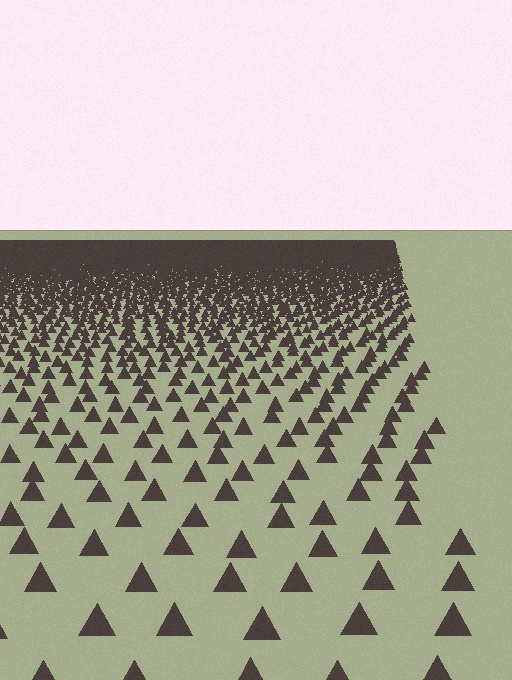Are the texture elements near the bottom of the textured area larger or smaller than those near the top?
Larger. Near the bottom, elements are closer to the viewer and appear at a bigger on-screen size.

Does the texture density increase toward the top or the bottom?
Density increases toward the top.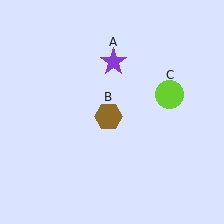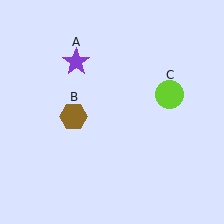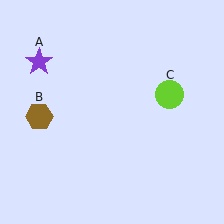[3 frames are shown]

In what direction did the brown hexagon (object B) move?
The brown hexagon (object B) moved left.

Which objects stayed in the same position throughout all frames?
Lime circle (object C) remained stationary.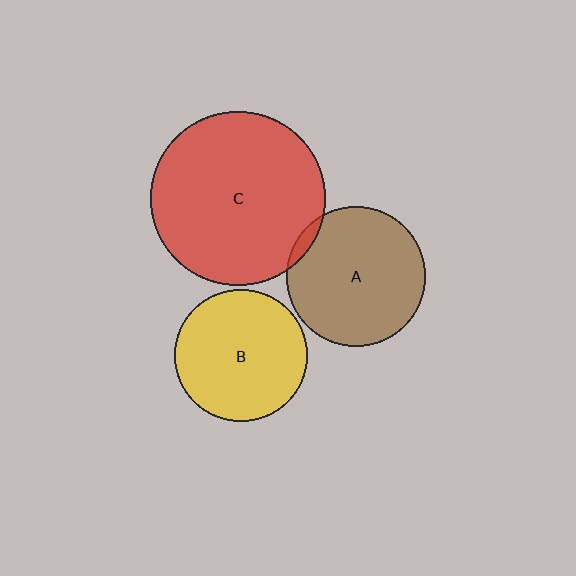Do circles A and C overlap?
Yes.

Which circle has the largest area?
Circle C (red).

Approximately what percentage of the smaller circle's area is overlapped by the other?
Approximately 5%.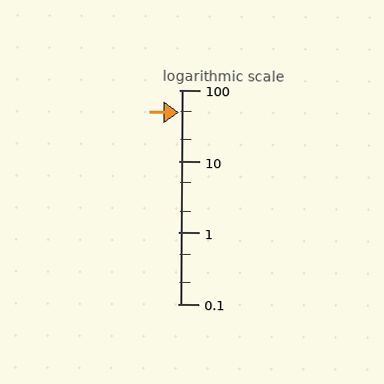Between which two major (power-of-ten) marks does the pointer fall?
The pointer is between 10 and 100.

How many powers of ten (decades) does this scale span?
The scale spans 3 decades, from 0.1 to 100.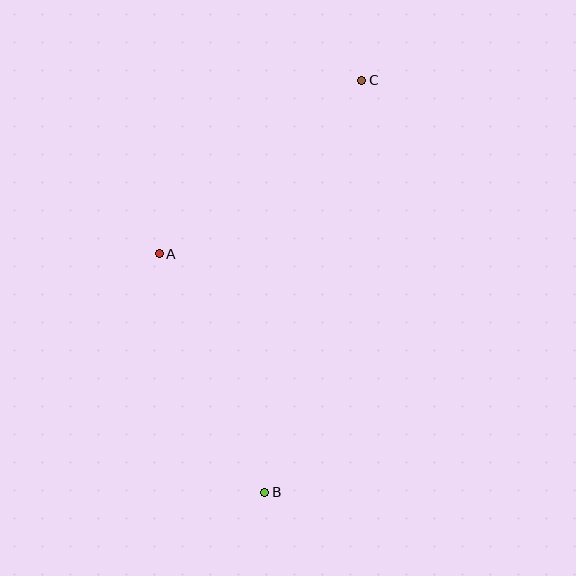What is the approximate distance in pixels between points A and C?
The distance between A and C is approximately 266 pixels.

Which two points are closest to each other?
Points A and B are closest to each other.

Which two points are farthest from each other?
Points B and C are farthest from each other.